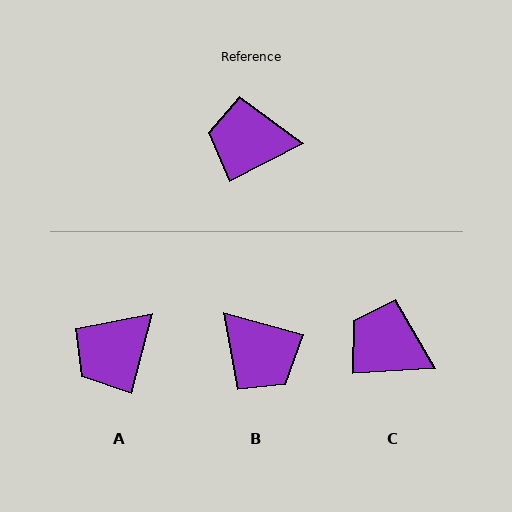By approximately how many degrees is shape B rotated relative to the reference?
Approximately 137 degrees counter-clockwise.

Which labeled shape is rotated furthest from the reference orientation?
B, about 137 degrees away.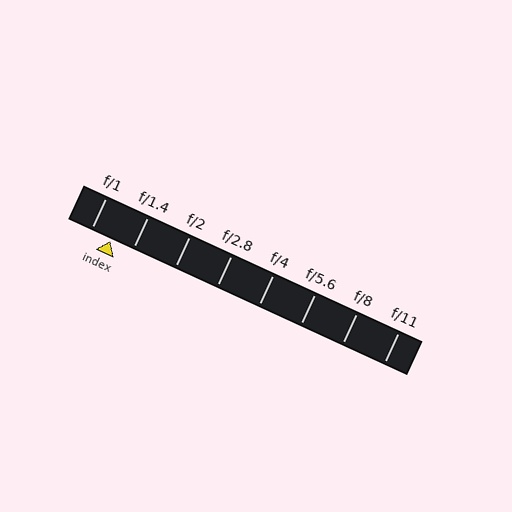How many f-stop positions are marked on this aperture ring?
There are 8 f-stop positions marked.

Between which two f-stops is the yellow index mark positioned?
The index mark is between f/1 and f/1.4.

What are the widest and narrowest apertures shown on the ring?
The widest aperture shown is f/1 and the narrowest is f/11.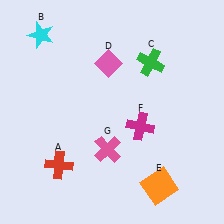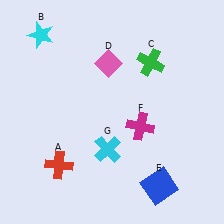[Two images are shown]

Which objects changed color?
E changed from orange to blue. G changed from pink to cyan.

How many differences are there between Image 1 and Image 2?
There are 2 differences between the two images.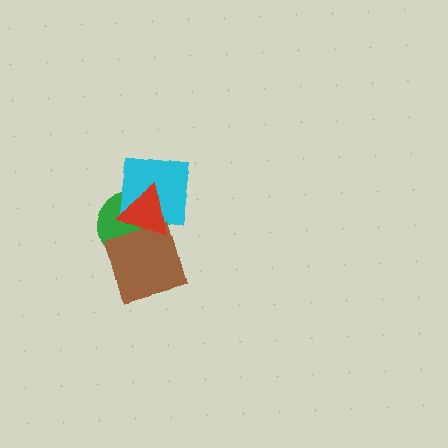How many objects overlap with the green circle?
3 objects overlap with the green circle.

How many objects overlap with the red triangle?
3 objects overlap with the red triangle.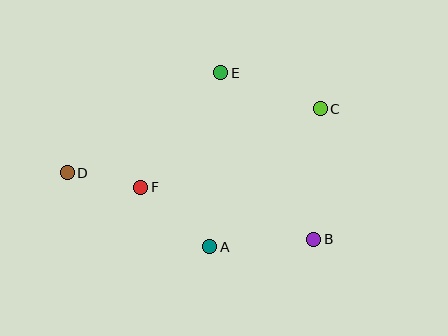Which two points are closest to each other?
Points D and F are closest to each other.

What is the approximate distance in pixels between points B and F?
The distance between B and F is approximately 181 pixels.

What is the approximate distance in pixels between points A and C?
The distance between A and C is approximately 177 pixels.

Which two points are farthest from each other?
Points C and D are farthest from each other.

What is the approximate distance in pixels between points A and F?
The distance between A and F is approximately 91 pixels.